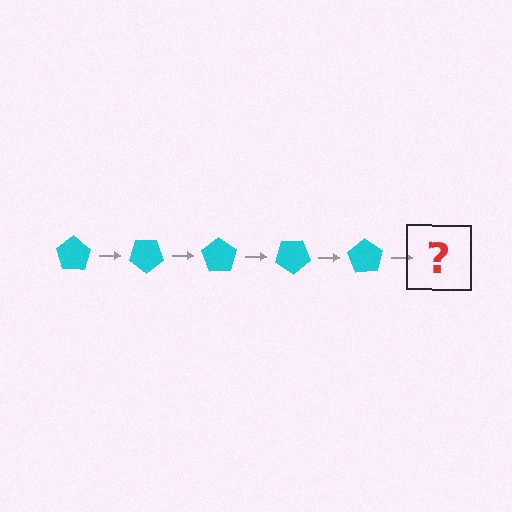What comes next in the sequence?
The next element should be a cyan pentagon rotated 175 degrees.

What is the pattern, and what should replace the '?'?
The pattern is that the pentagon rotates 35 degrees each step. The '?' should be a cyan pentagon rotated 175 degrees.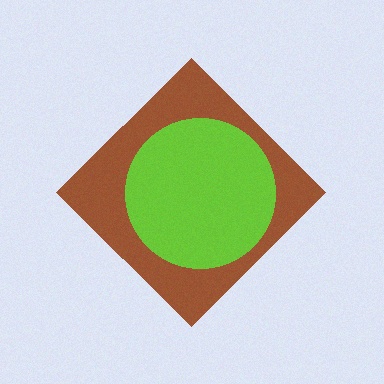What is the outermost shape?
The brown diamond.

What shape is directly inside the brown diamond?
The lime circle.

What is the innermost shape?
The lime circle.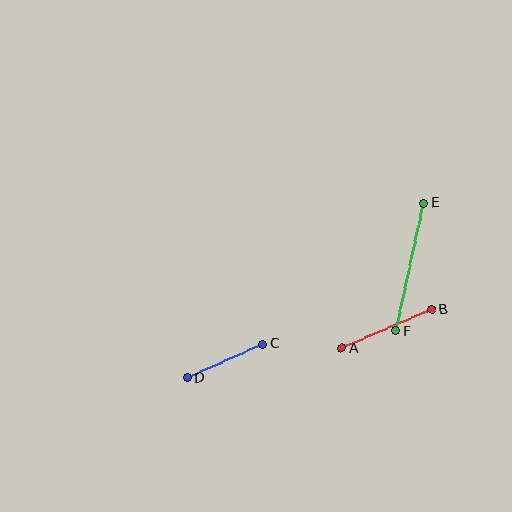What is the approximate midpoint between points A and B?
The midpoint is at approximately (387, 329) pixels.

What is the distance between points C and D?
The distance is approximately 82 pixels.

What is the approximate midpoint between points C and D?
The midpoint is at approximately (225, 361) pixels.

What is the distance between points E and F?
The distance is approximately 131 pixels.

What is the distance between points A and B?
The distance is approximately 98 pixels.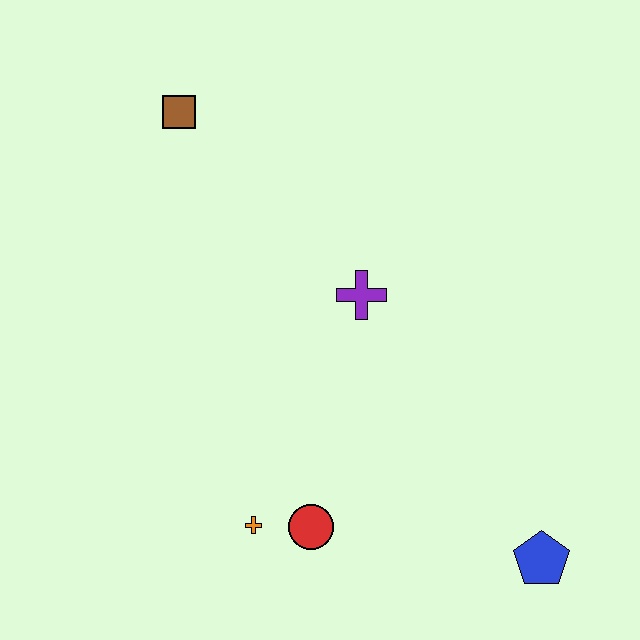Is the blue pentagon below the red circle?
Yes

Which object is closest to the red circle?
The orange cross is closest to the red circle.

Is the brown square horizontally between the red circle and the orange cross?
No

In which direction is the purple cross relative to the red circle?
The purple cross is above the red circle.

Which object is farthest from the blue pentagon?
The brown square is farthest from the blue pentagon.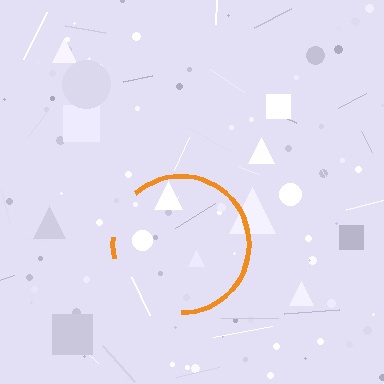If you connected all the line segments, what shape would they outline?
They would outline a circle.